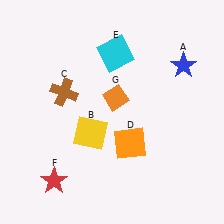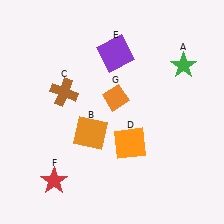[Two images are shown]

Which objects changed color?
A changed from blue to green. B changed from yellow to orange. E changed from cyan to purple.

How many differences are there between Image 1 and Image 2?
There are 3 differences between the two images.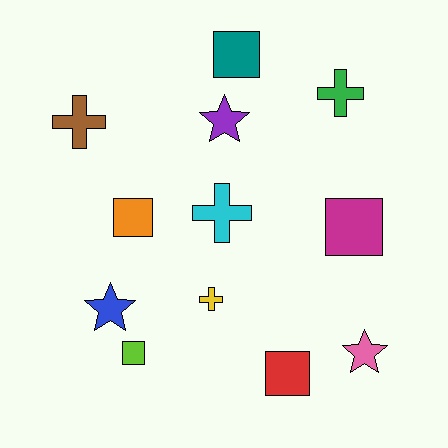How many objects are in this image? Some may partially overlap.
There are 12 objects.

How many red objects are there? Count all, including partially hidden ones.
There is 1 red object.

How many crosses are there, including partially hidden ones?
There are 4 crosses.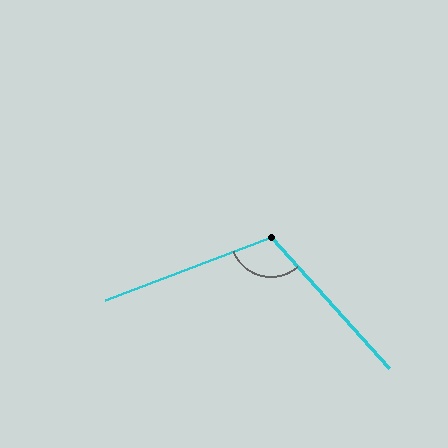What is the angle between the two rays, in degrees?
Approximately 111 degrees.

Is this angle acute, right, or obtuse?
It is obtuse.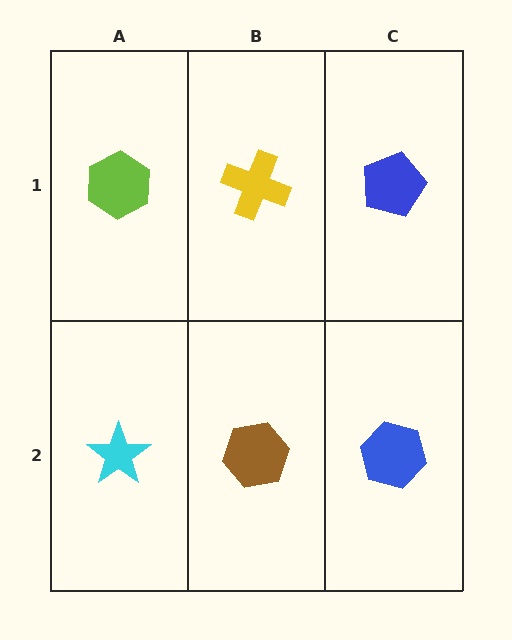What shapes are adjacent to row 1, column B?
A brown hexagon (row 2, column B), a lime hexagon (row 1, column A), a blue pentagon (row 1, column C).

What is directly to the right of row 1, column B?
A blue pentagon.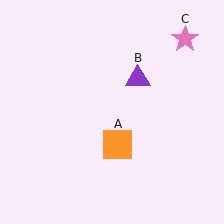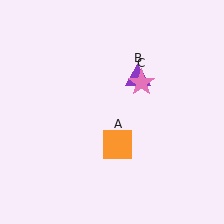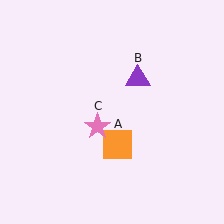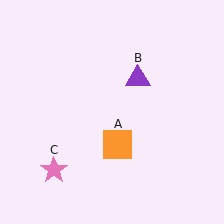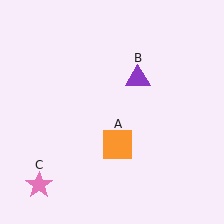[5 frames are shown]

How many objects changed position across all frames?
1 object changed position: pink star (object C).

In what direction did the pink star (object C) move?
The pink star (object C) moved down and to the left.